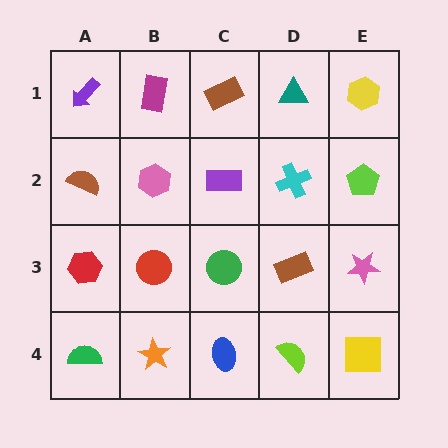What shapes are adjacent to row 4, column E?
A pink star (row 3, column E), a lime semicircle (row 4, column D).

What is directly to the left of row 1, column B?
A purple arrow.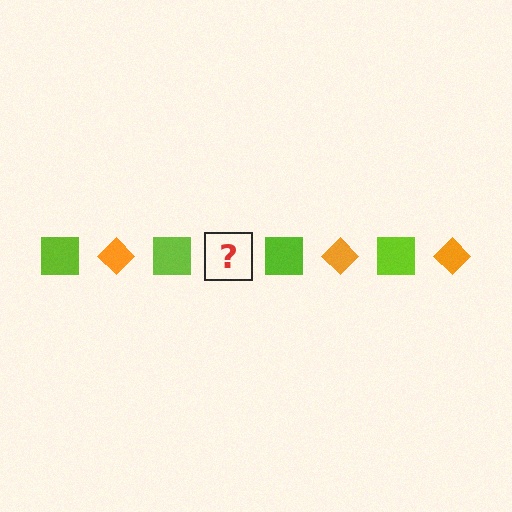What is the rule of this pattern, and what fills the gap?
The rule is that the pattern alternates between lime square and orange diamond. The gap should be filled with an orange diamond.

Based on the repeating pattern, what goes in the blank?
The blank should be an orange diamond.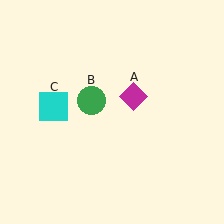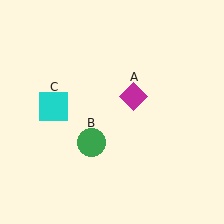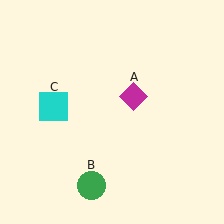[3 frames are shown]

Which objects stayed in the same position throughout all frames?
Magenta diamond (object A) and cyan square (object C) remained stationary.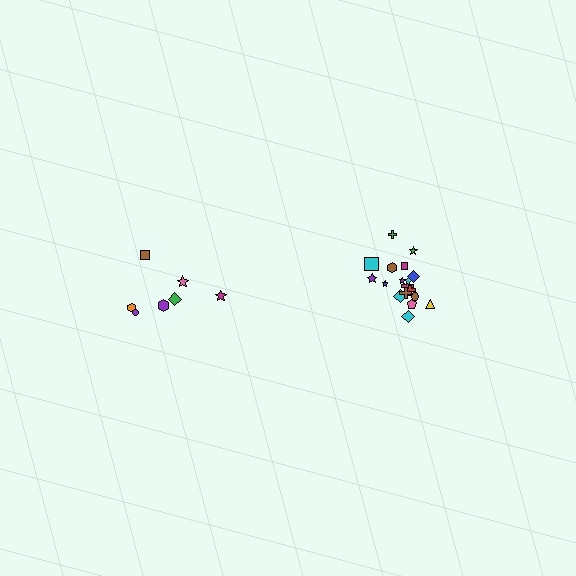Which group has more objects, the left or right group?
The right group.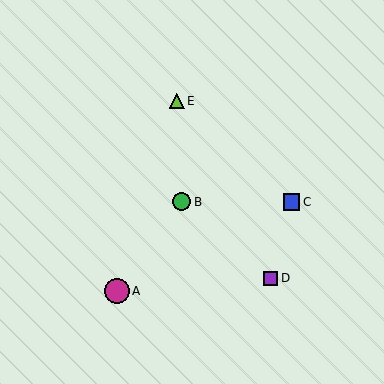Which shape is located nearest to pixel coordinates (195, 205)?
The green circle (labeled B) at (182, 202) is nearest to that location.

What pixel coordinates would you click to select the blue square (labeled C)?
Click at (292, 202) to select the blue square C.